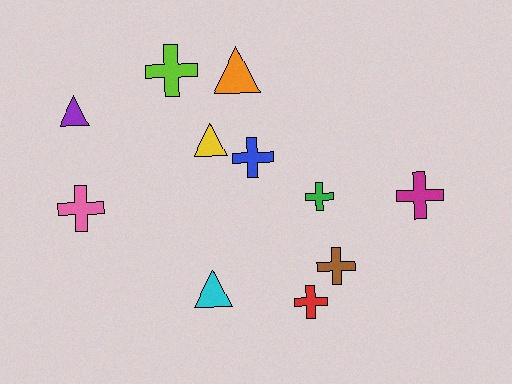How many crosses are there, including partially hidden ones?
There are 7 crosses.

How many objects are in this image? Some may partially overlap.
There are 11 objects.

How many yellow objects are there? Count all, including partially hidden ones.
There is 1 yellow object.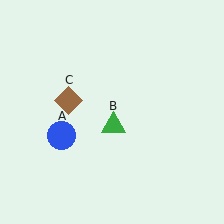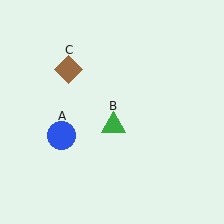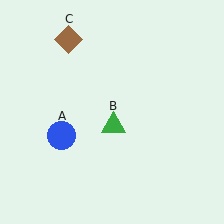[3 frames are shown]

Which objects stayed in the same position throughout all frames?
Blue circle (object A) and green triangle (object B) remained stationary.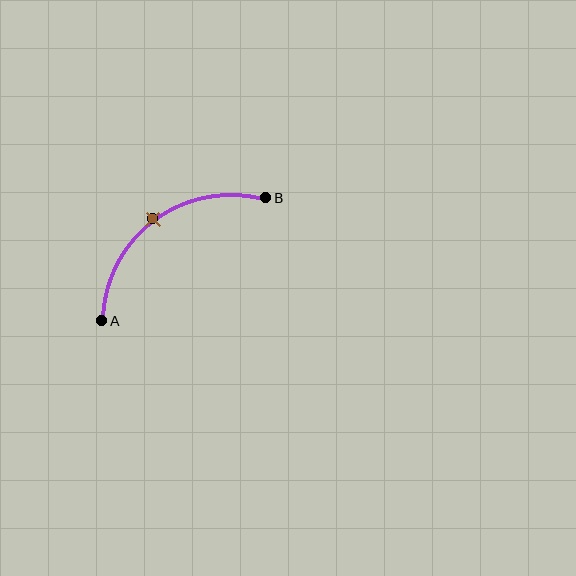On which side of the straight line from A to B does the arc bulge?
The arc bulges above and to the left of the straight line connecting A and B.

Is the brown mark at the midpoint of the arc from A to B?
Yes. The brown mark lies on the arc at equal arc-length from both A and B — it is the arc midpoint.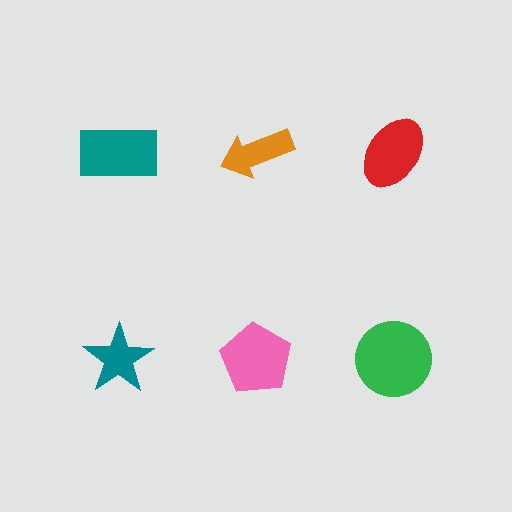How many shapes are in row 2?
3 shapes.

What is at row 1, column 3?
A red ellipse.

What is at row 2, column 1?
A teal star.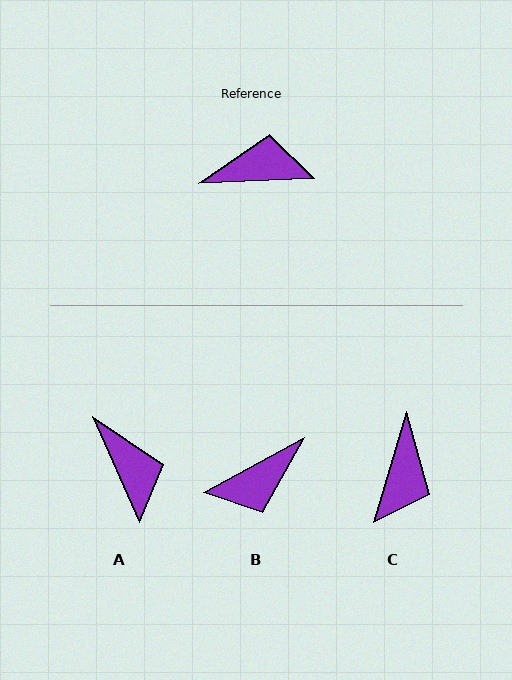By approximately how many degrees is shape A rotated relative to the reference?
Approximately 69 degrees clockwise.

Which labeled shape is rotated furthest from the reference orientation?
B, about 154 degrees away.